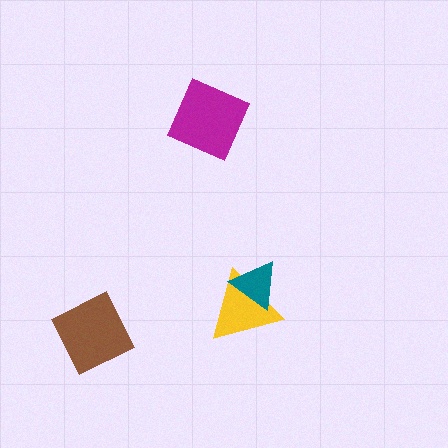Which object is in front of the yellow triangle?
The teal triangle is in front of the yellow triangle.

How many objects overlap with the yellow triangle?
1 object overlaps with the yellow triangle.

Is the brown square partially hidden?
No, no other shape covers it.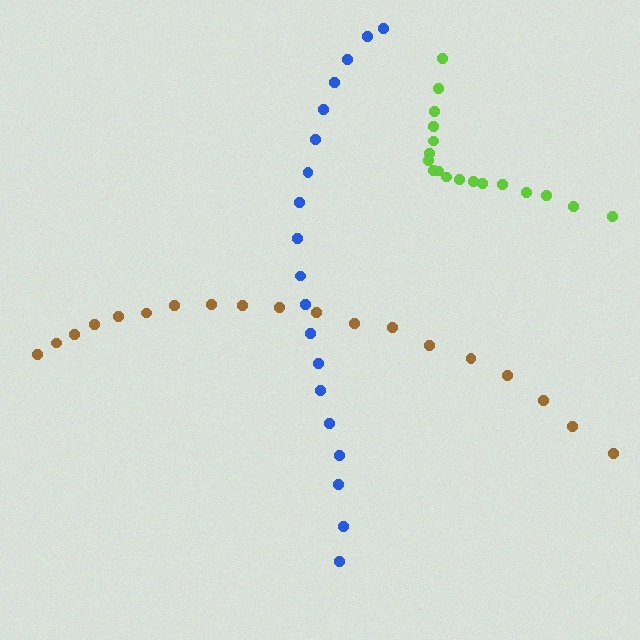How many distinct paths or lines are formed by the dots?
There are 3 distinct paths.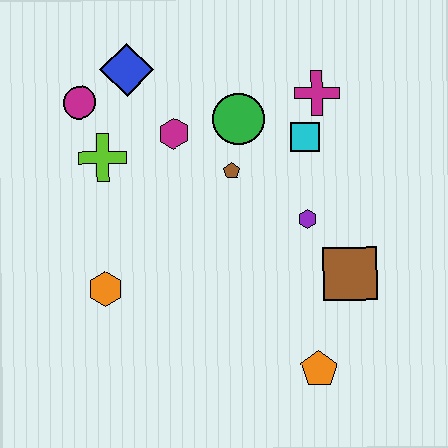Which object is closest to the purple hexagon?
The brown square is closest to the purple hexagon.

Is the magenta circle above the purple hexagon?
Yes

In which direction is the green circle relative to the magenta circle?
The green circle is to the right of the magenta circle.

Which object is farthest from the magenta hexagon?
The orange pentagon is farthest from the magenta hexagon.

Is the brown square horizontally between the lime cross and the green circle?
No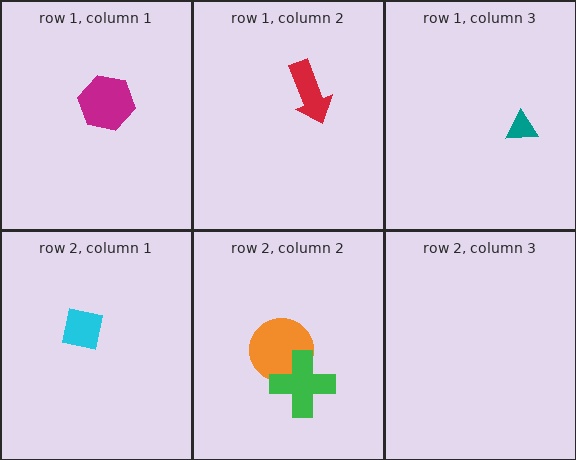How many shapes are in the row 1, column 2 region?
1.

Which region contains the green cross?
The row 2, column 2 region.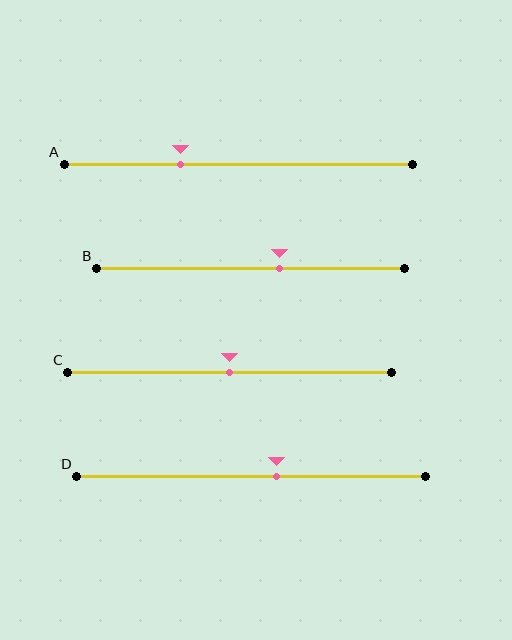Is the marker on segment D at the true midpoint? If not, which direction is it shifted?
No, the marker on segment D is shifted to the right by about 7% of the segment length.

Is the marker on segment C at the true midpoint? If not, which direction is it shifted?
Yes, the marker on segment C is at the true midpoint.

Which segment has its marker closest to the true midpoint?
Segment C has its marker closest to the true midpoint.